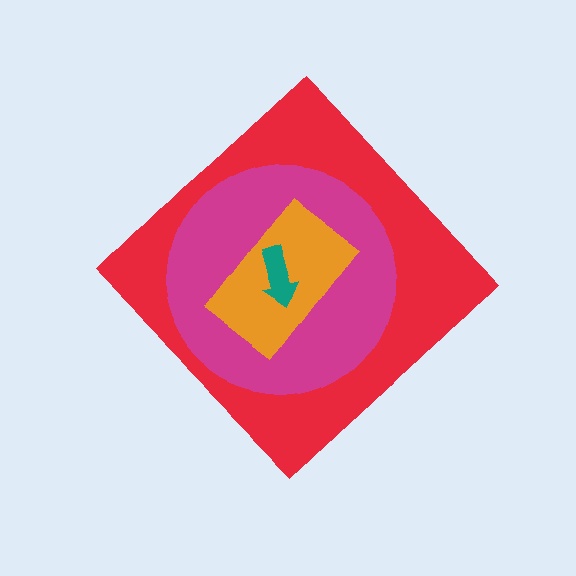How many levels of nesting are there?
4.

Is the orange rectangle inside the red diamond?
Yes.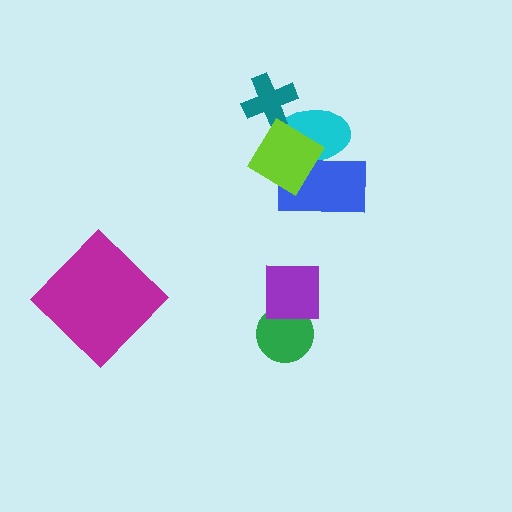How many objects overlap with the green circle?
1 object overlaps with the green circle.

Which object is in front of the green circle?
The purple square is in front of the green circle.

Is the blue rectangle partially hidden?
Yes, it is partially covered by another shape.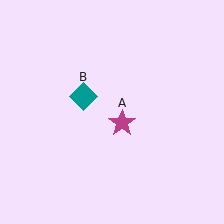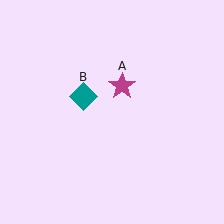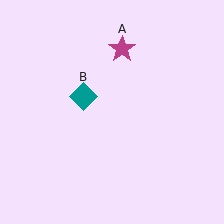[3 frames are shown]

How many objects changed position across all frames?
1 object changed position: magenta star (object A).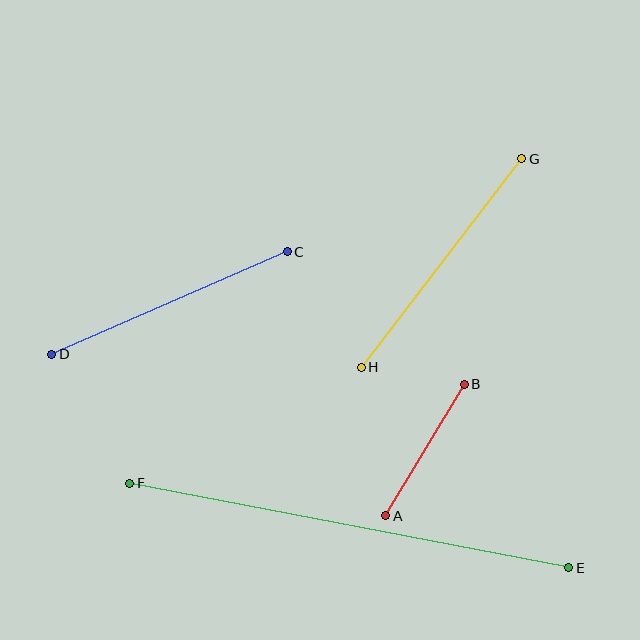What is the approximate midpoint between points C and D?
The midpoint is at approximately (170, 303) pixels.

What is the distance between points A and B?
The distance is approximately 153 pixels.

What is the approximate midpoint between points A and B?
The midpoint is at approximately (425, 450) pixels.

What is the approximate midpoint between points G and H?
The midpoint is at approximately (442, 263) pixels.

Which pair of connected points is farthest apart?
Points E and F are farthest apart.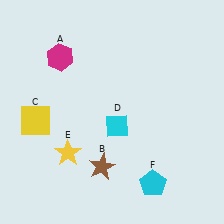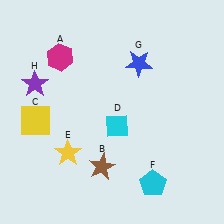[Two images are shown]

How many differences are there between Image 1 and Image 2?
There are 2 differences between the two images.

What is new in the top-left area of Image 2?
A purple star (H) was added in the top-left area of Image 2.